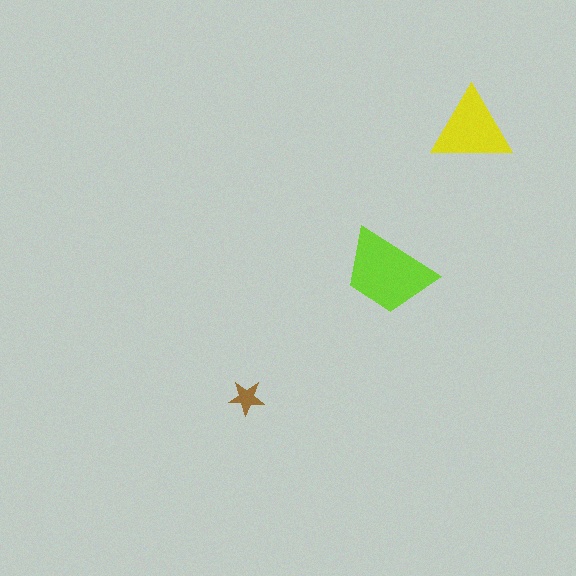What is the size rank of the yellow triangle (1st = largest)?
2nd.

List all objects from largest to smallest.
The lime trapezoid, the yellow triangle, the brown star.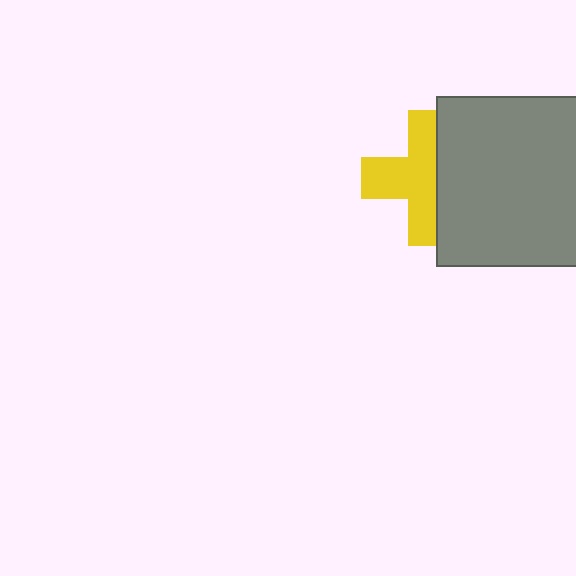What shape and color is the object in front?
The object in front is a gray square.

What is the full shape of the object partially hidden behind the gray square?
The partially hidden object is a yellow cross.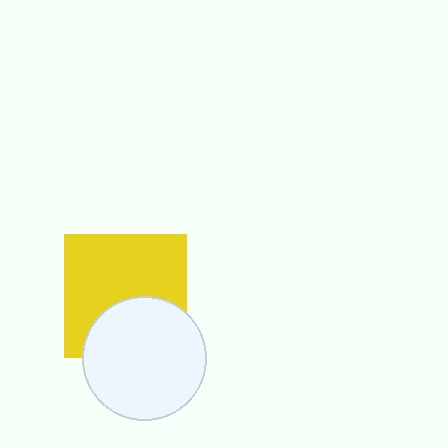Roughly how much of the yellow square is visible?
About half of it is visible (roughly 65%).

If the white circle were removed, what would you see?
You would see the complete yellow square.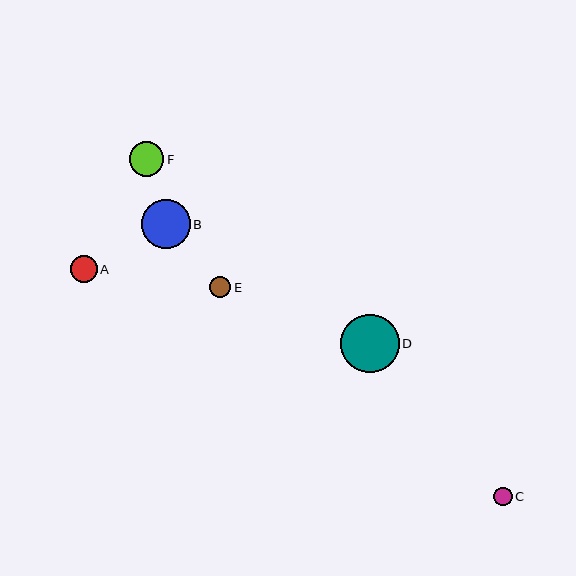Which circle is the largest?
Circle D is the largest with a size of approximately 58 pixels.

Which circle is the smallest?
Circle C is the smallest with a size of approximately 19 pixels.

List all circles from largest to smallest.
From largest to smallest: D, B, F, A, E, C.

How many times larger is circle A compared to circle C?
Circle A is approximately 1.4 times the size of circle C.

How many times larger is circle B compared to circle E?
Circle B is approximately 2.3 times the size of circle E.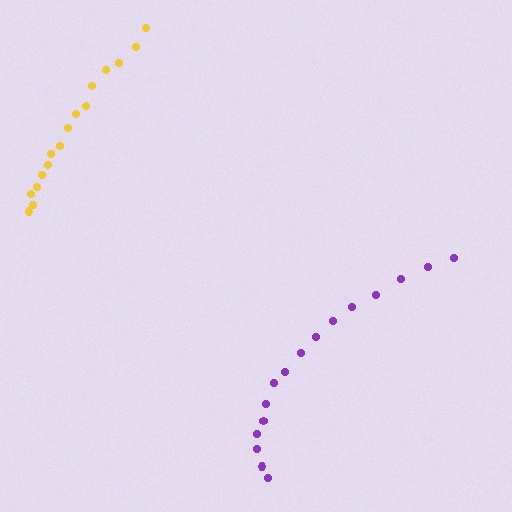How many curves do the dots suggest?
There are 2 distinct paths.